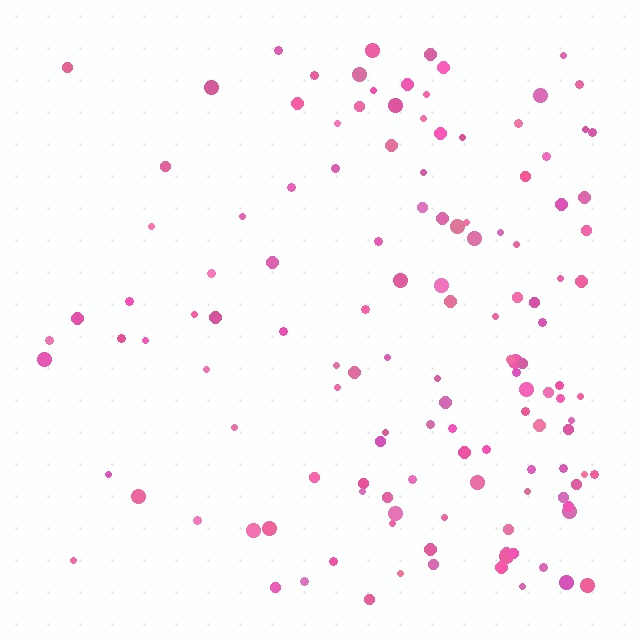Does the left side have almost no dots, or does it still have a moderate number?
Still a moderate number, just noticeably fewer than the right.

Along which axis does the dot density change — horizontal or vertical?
Horizontal.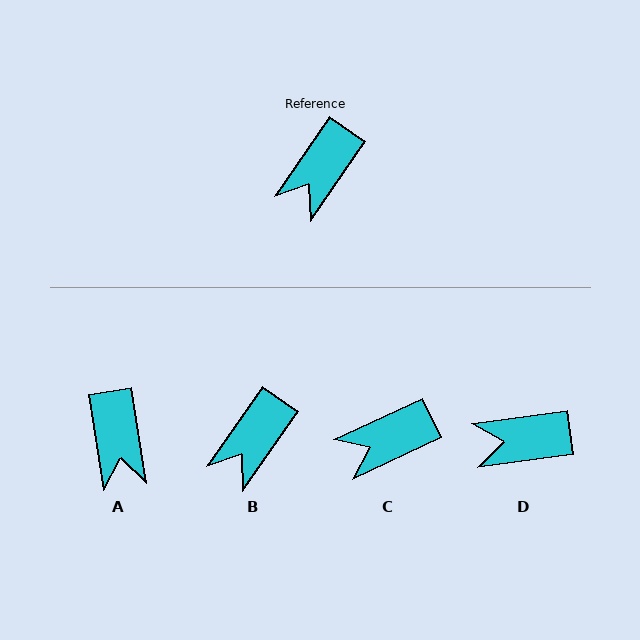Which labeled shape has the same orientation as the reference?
B.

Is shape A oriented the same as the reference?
No, it is off by about 44 degrees.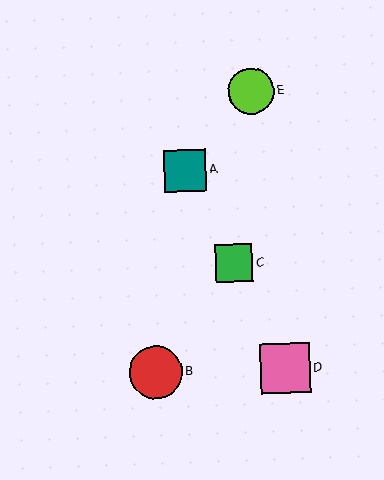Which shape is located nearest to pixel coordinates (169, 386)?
The red circle (labeled B) at (156, 372) is nearest to that location.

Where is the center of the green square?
The center of the green square is at (234, 263).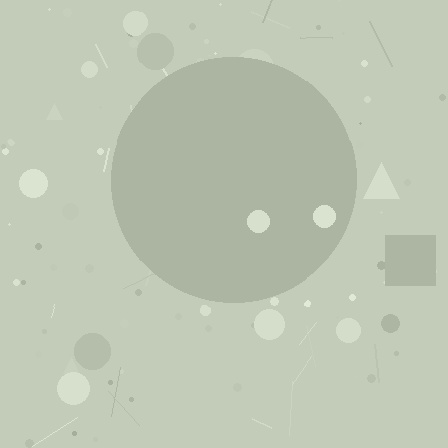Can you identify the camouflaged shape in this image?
The camouflaged shape is a circle.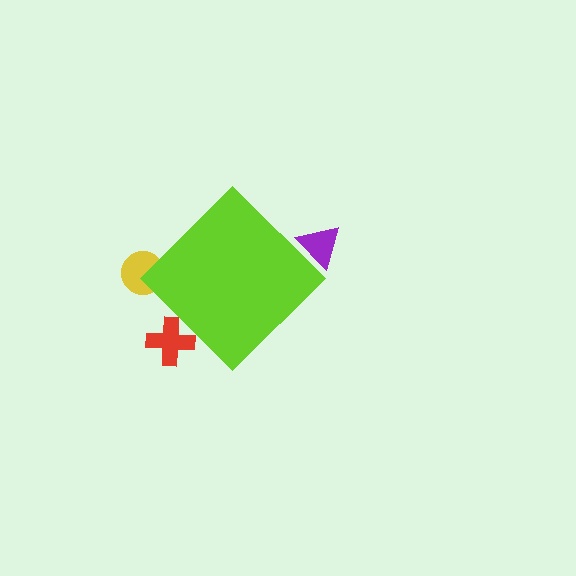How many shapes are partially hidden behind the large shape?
3 shapes are partially hidden.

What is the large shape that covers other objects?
A lime diamond.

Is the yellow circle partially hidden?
Yes, the yellow circle is partially hidden behind the lime diamond.